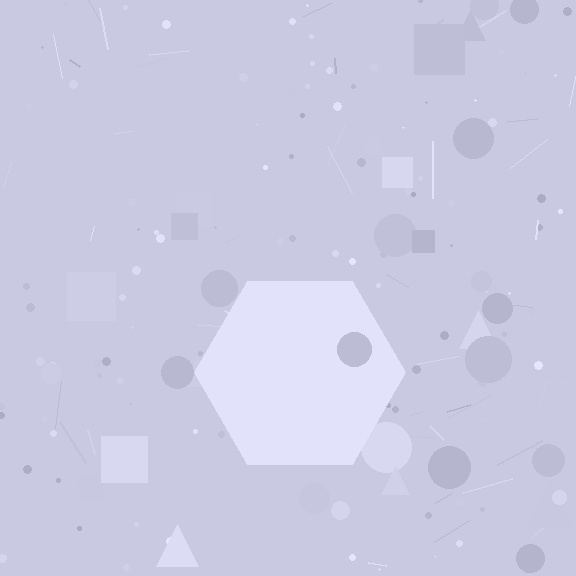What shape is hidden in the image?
A hexagon is hidden in the image.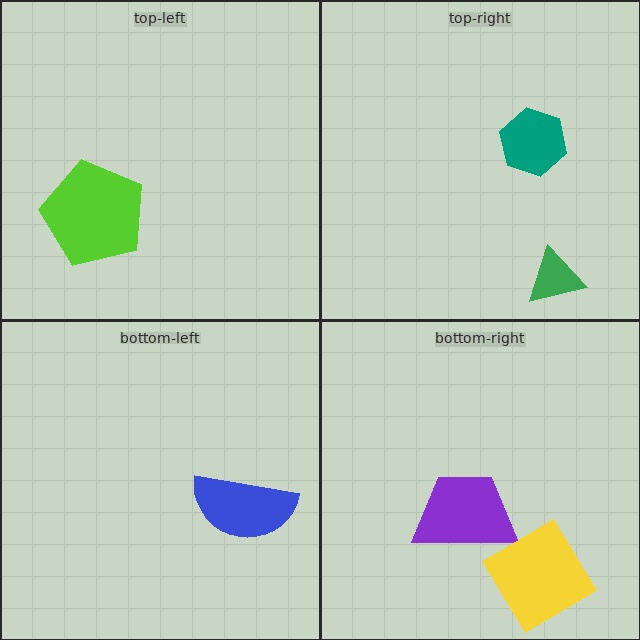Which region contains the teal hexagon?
The top-right region.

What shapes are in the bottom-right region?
The purple trapezoid, the yellow diamond.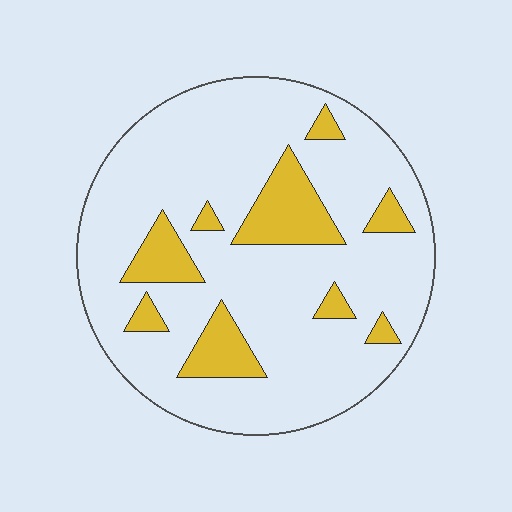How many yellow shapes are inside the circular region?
9.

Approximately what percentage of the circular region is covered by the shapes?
Approximately 20%.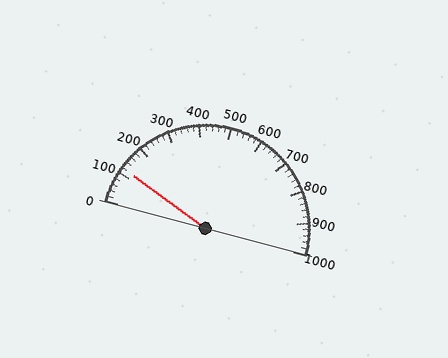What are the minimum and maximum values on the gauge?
The gauge ranges from 0 to 1000.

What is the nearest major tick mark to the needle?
The nearest major tick mark is 100.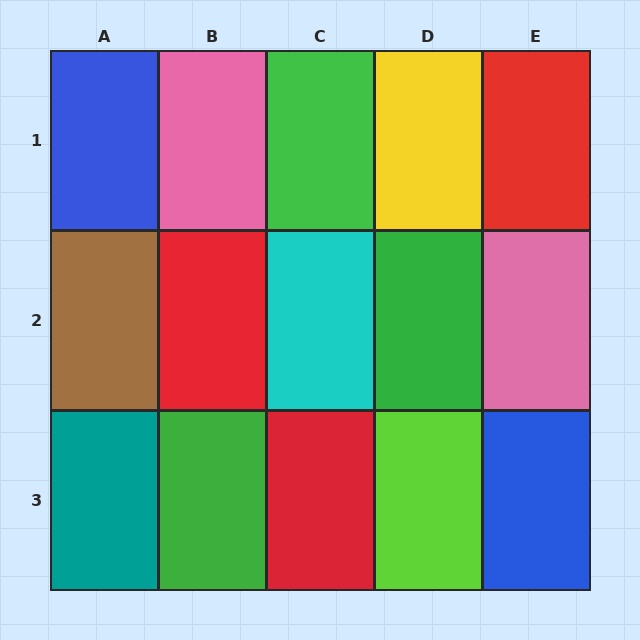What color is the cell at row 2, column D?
Green.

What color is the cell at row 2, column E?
Pink.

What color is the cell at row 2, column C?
Cyan.